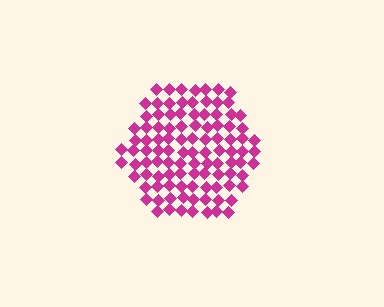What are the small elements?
The small elements are diamonds.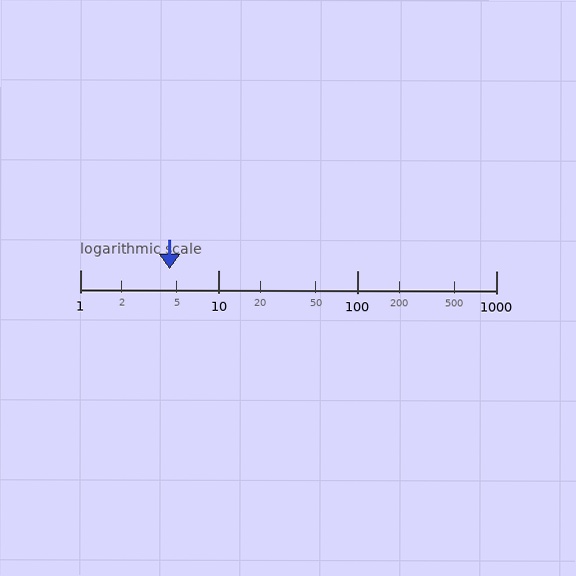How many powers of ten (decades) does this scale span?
The scale spans 3 decades, from 1 to 1000.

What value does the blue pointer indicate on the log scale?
The pointer indicates approximately 4.4.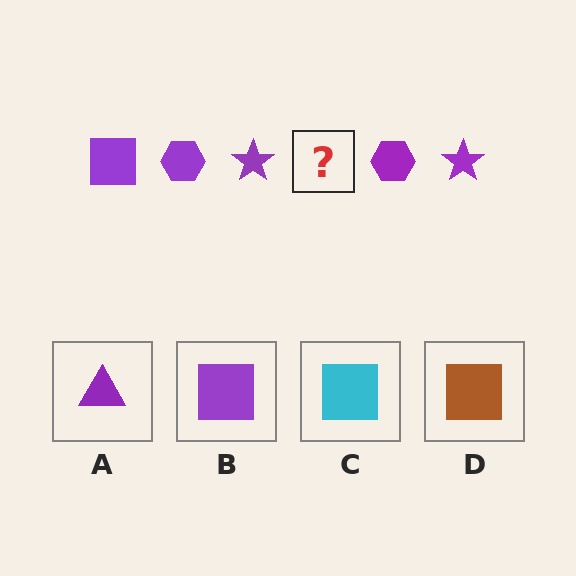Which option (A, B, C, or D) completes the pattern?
B.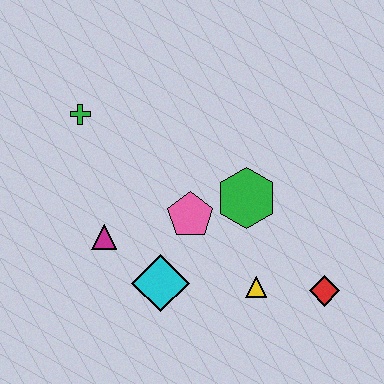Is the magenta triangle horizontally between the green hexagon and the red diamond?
No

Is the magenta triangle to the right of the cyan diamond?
No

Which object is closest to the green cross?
The magenta triangle is closest to the green cross.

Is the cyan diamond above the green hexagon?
No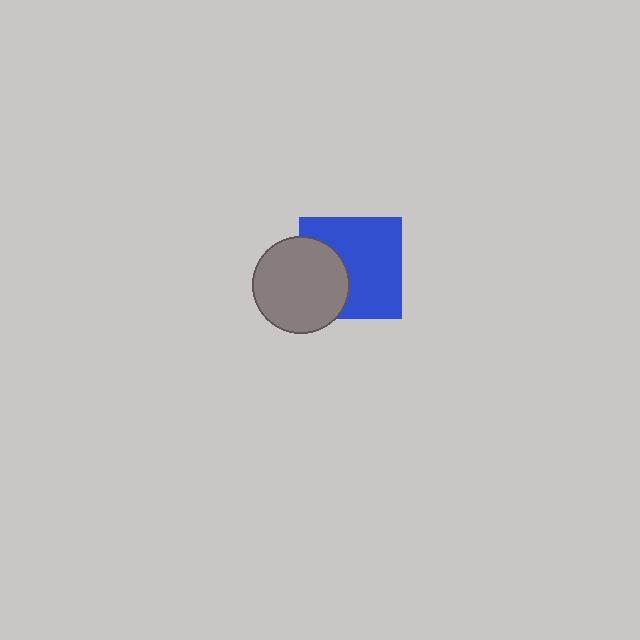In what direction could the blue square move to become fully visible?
The blue square could move right. That would shift it out from behind the gray circle entirely.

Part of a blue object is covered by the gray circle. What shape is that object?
It is a square.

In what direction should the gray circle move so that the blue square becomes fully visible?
The gray circle should move left. That is the shortest direction to clear the overlap and leave the blue square fully visible.